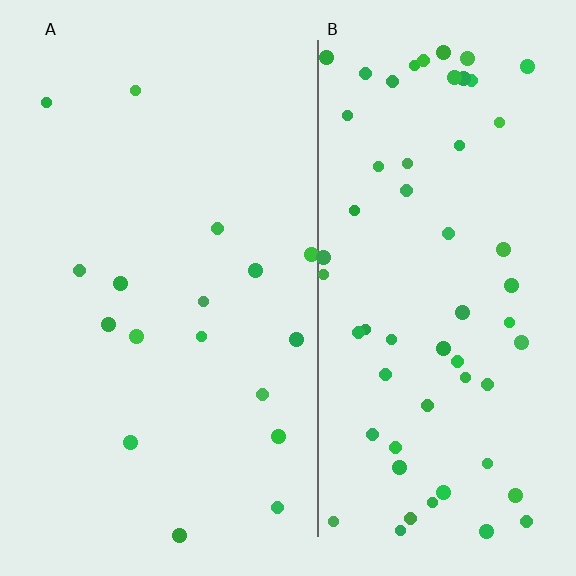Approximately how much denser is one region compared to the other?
Approximately 3.5× — region B over region A.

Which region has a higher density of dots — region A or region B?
B (the right).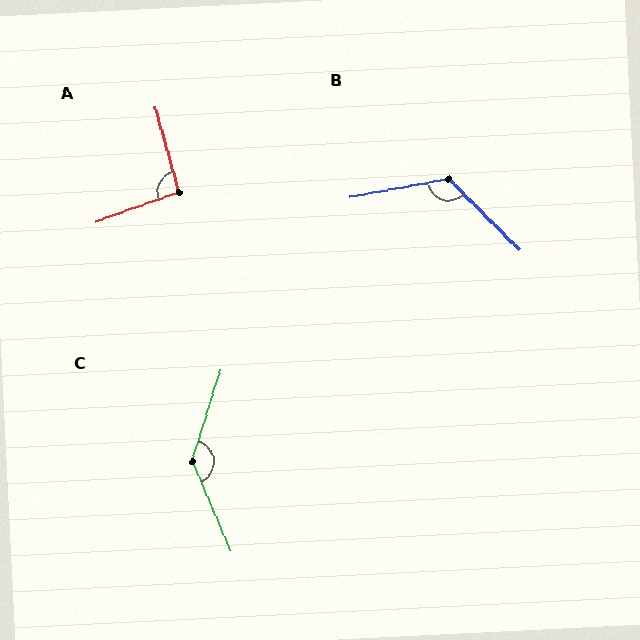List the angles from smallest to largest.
A (95°), B (125°), C (139°).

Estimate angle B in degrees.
Approximately 125 degrees.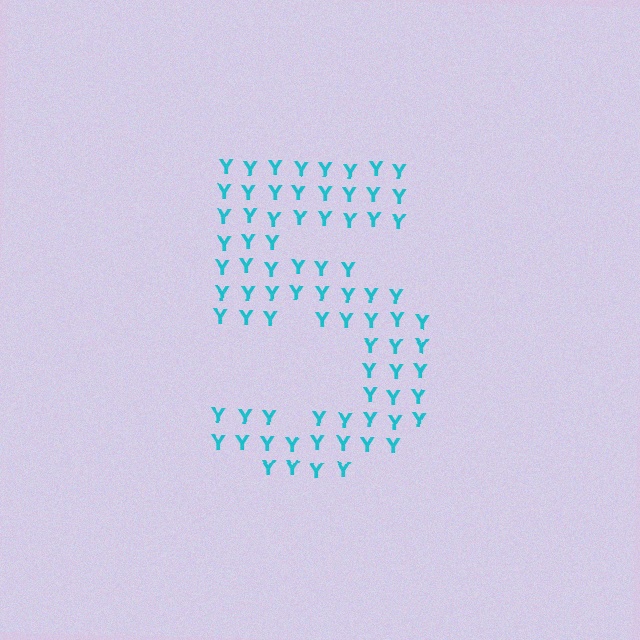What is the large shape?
The large shape is the digit 5.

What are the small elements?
The small elements are letter Y's.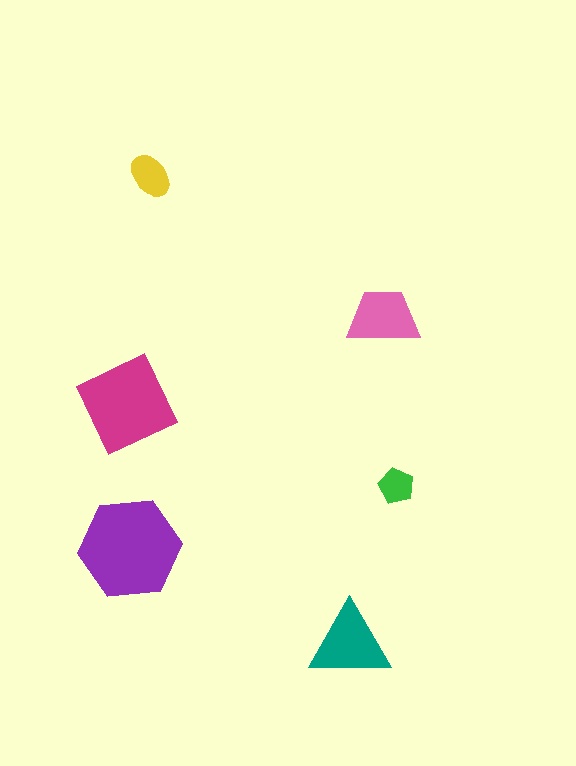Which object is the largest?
The purple hexagon.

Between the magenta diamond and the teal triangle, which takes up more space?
The magenta diamond.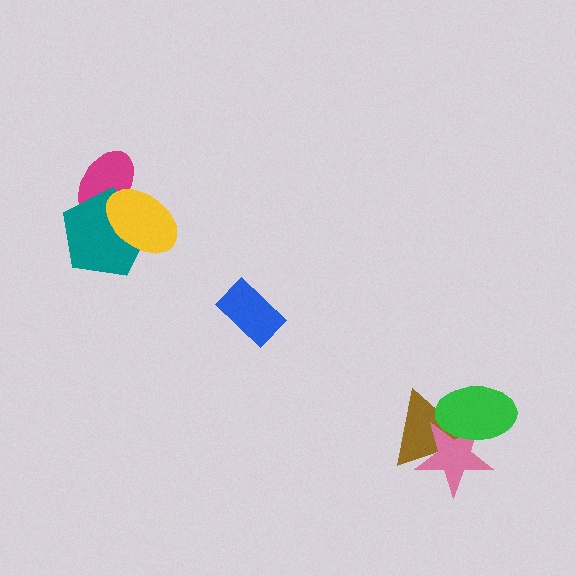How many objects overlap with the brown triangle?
2 objects overlap with the brown triangle.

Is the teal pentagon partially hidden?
Yes, it is partially covered by another shape.